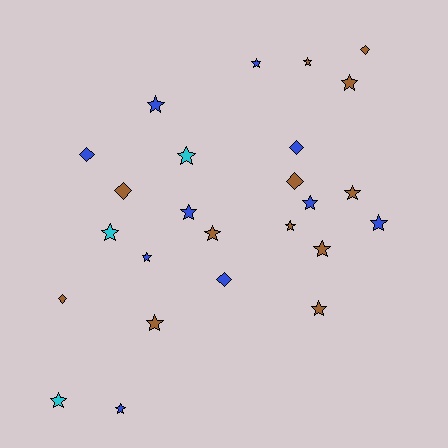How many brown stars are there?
There are 8 brown stars.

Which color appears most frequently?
Brown, with 12 objects.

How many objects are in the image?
There are 25 objects.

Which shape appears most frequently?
Star, with 18 objects.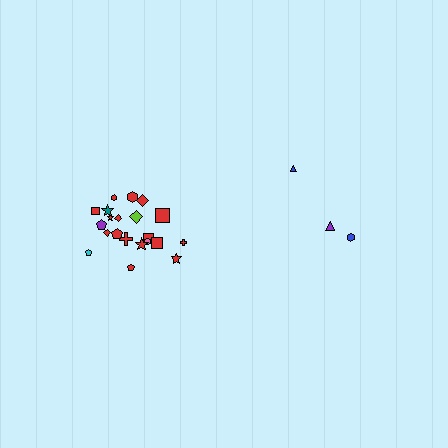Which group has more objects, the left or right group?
The left group.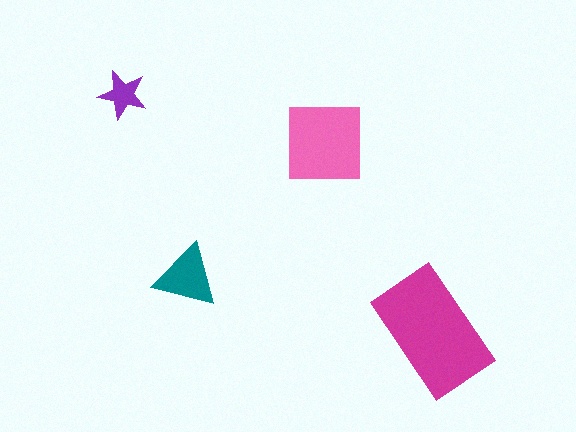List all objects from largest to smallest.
The magenta rectangle, the pink square, the teal triangle, the purple star.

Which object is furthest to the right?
The magenta rectangle is rightmost.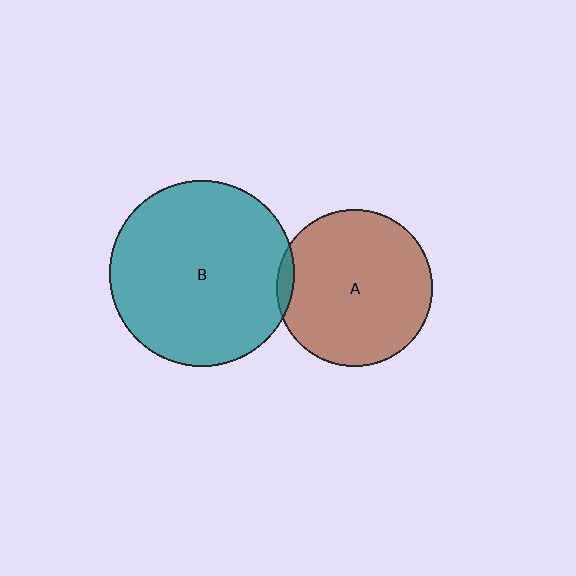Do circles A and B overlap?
Yes.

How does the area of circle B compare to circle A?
Approximately 1.4 times.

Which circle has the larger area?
Circle B (teal).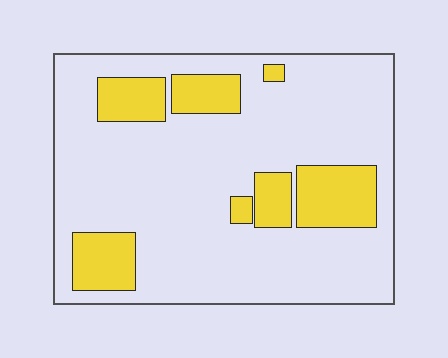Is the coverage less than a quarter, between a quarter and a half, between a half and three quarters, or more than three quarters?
Less than a quarter.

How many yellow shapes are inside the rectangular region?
7.